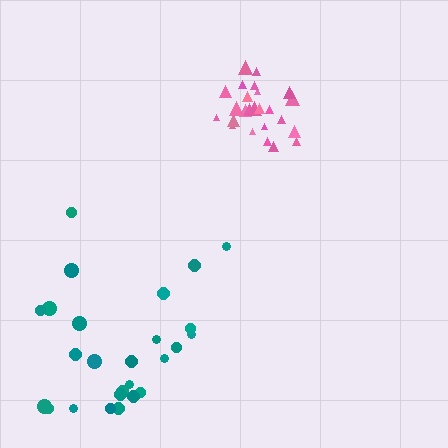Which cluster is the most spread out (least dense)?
Teal.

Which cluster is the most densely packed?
Pink.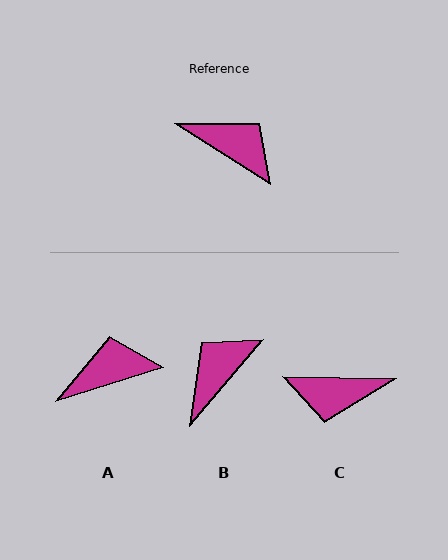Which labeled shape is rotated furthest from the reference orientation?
C, about 149 degrees away.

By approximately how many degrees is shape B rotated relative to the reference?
Approximately 82 degrees counter-clockwise.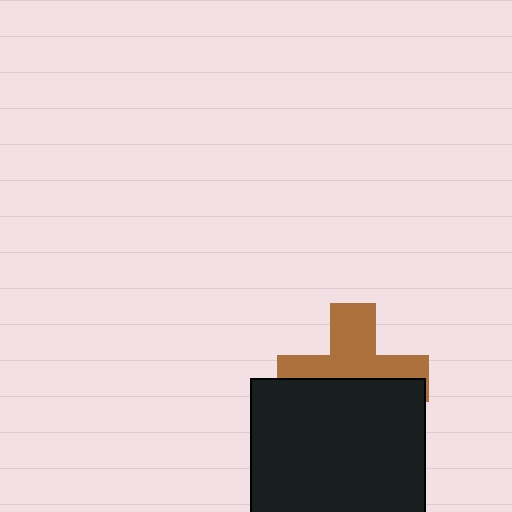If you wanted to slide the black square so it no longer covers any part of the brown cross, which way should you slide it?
Slide it down — that is the most direct way to separate the two shapes.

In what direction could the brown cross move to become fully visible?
The brown cross could move up. That would shift it out from behind the black square entirely.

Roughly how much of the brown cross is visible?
About half of it is visible (roughly 50%).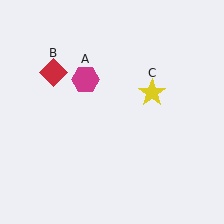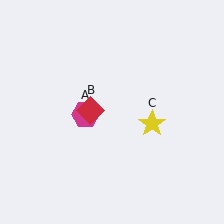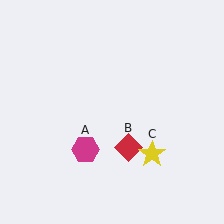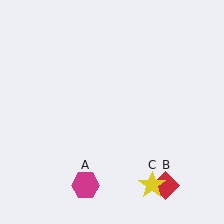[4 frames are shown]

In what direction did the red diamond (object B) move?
The red diamond (object B) moved down and to the right.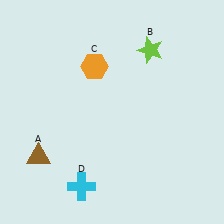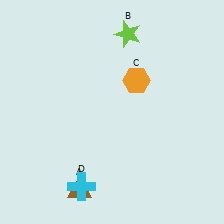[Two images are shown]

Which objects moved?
The objects that moved are: the brown triangle (A), the lime star (B), the orange hexagon (C).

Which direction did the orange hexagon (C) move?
The orange hexagon (C) moved right.